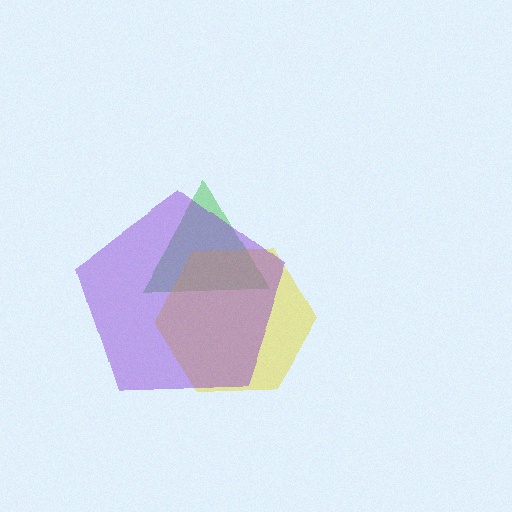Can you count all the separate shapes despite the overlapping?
Yes, there are 3 separate shapes.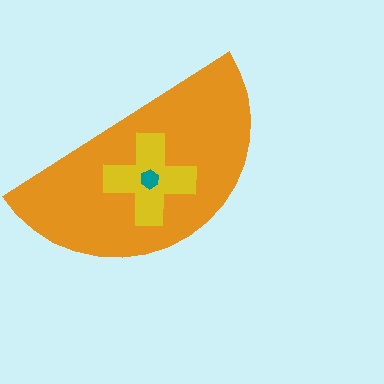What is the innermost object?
The teal hexagon.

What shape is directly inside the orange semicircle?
The yellow cross.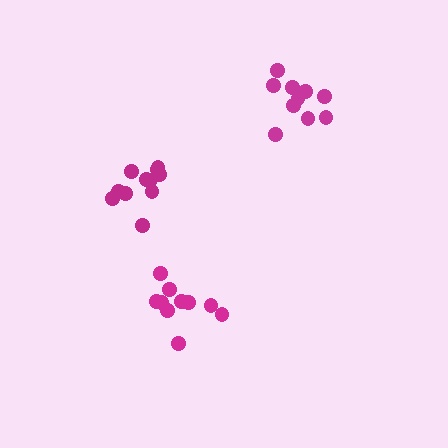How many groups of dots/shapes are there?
There are 3 groups.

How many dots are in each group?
Group 1: 11 dots, Group 2: 11 dots, Group 3: 10 dots (32 total).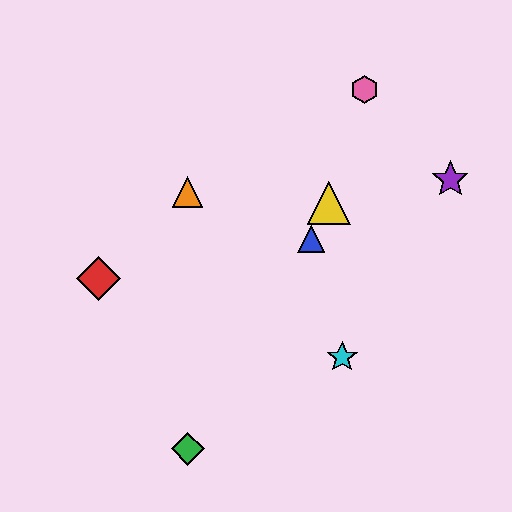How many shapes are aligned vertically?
2 shapes (the green diamond, the orange triangle) are aligned vertically.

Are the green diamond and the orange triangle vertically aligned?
Yes, both are at x≈188.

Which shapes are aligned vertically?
The green diamond, the orange triangle are aligned vertically.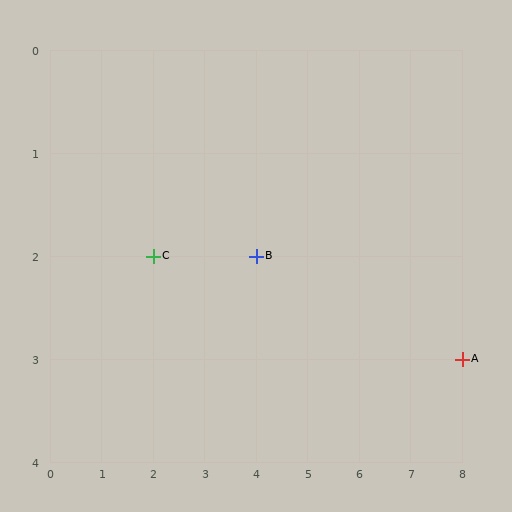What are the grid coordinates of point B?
Point B is at grid coordinates (4, 2).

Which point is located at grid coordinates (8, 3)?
Point A is at (8, 3).